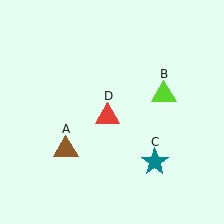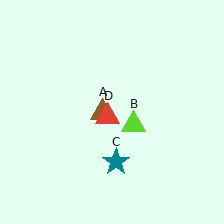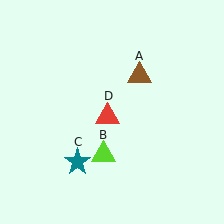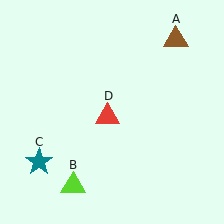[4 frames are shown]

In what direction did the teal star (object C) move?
The teal star (object C) moved left.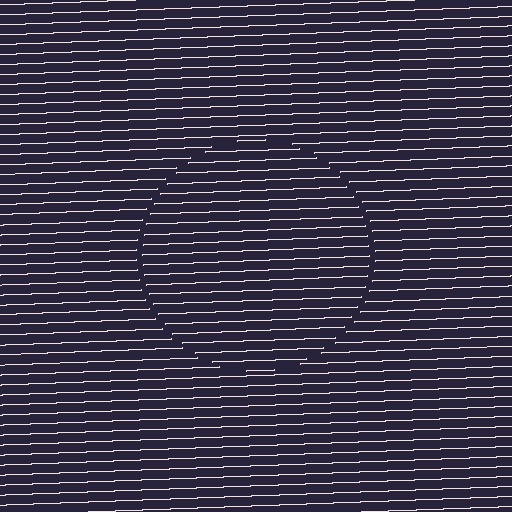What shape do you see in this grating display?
An illusory circle. The interior of the shape contains the same grating, shifted by half a period — the contour is defined by the phase discontinuity where line-ends from the inner and outer gratings abut.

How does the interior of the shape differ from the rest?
The interior of the shape contains the same grating, shifted by half a period — the contour is defined by the phase discontinuity where line-ends from the inner and outer gratings abut.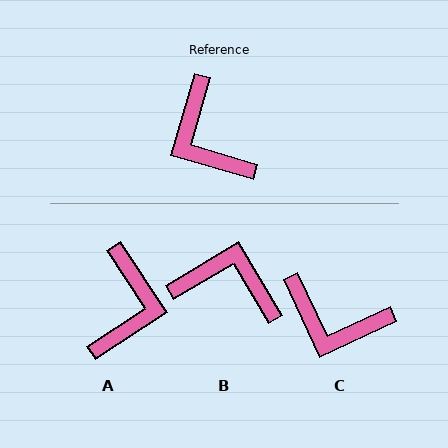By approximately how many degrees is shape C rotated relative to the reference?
Approximately 41 degrees counter-clockwise.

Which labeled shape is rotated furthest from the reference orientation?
A, about 140 degrees away.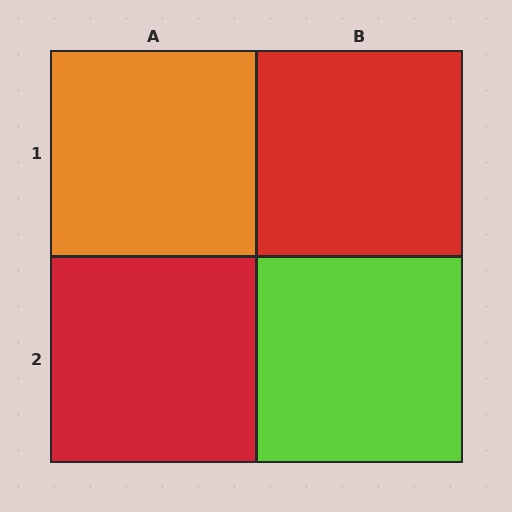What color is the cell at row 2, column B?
Lime.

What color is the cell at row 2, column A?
Red.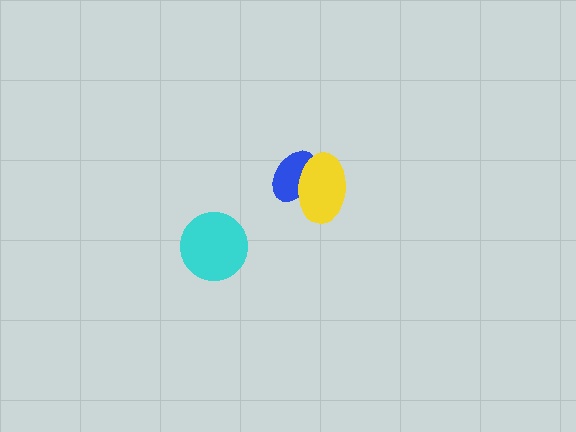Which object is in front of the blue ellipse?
The yellow ellipse is in front of the blue ellipse.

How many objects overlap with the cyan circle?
0 objects overlap with the cyan circle.